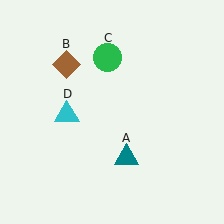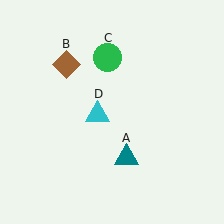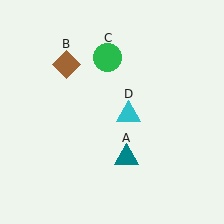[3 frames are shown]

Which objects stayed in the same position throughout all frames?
Teal triangle (object A) and brown diamond (object B) and green circle (object C) remained stationary.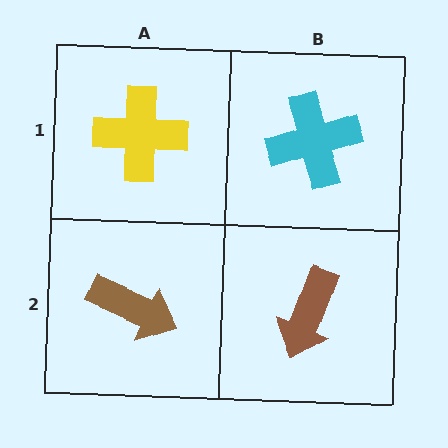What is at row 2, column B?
A brown arrow.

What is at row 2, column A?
A brown arrow.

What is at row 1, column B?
A cyan cross.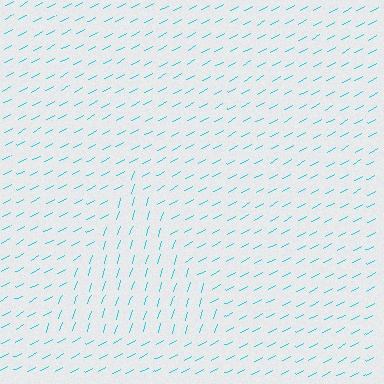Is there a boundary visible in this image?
Yes, there is a texture boundary formed by a change in line orientation.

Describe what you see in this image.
The image is filled with small cyan line segments. A triangle region in the image has lines oriented differently from the surrounding lines, creating a visible texture boundary.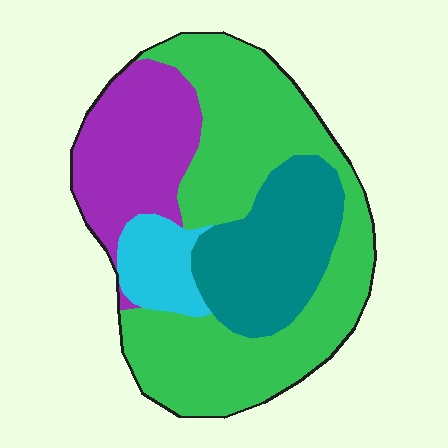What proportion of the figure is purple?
Purple takes up about one fifth (1/5) of the figure.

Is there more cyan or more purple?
Purple.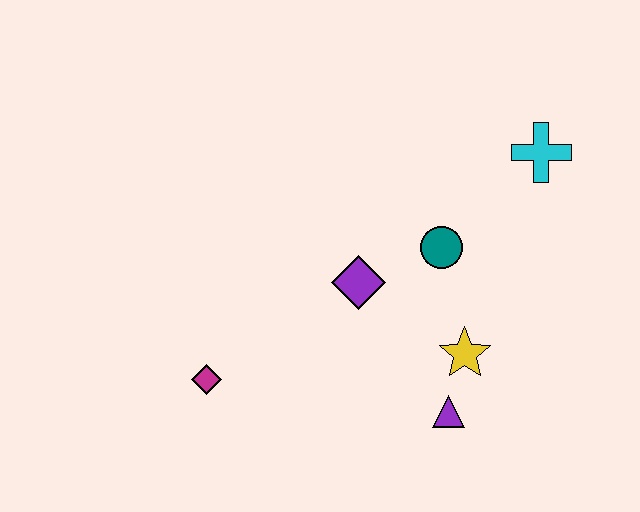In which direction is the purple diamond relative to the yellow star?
The purple diamond is to the left of the yellow star.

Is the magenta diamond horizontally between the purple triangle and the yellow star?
No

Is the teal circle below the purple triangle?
No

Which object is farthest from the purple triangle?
The cyan cross is farthest from the purple triangle.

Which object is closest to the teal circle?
The purple diamond is closest to the teal circle.